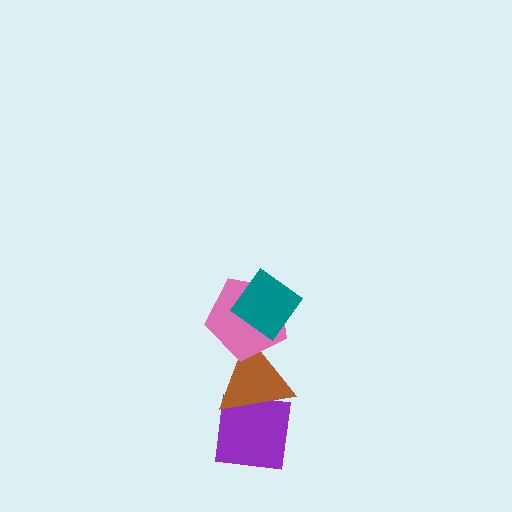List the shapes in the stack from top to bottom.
From top to bottom: the teal diamond, the pink pentagon, the brown triangle, the purple square.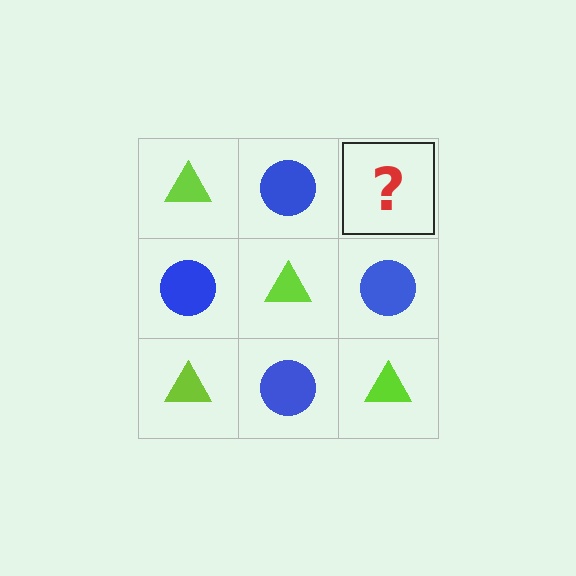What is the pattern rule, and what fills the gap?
The rule is that it alternates lime triangle and blue circle in a checkerboard pattern. The gap should be filled with a lime triangle.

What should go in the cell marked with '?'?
The missing cell should contain a lime triangle.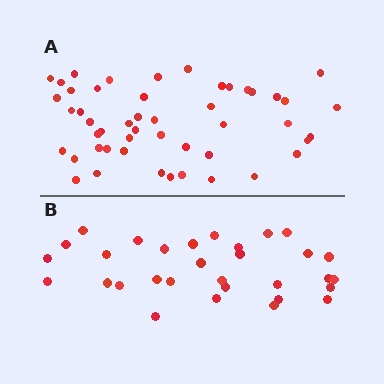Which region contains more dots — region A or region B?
Region A (the top region) has more dots.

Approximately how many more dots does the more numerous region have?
Region A has approximately 20 more dots than region B.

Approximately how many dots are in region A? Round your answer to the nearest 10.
About 50 dots. (The exact count is 49, which rounds to 50.)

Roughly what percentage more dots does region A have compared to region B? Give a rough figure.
About 60% more.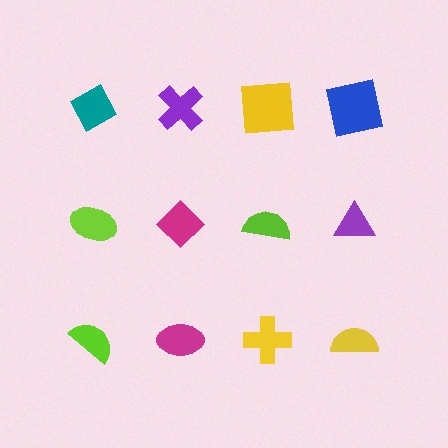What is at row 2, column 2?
A magenta diamond.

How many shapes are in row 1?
4 shapes.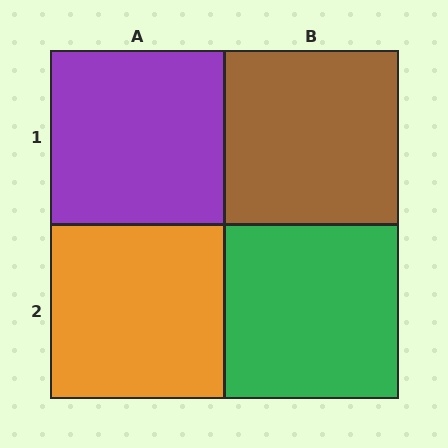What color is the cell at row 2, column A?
Orange.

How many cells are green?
1 cell is green.